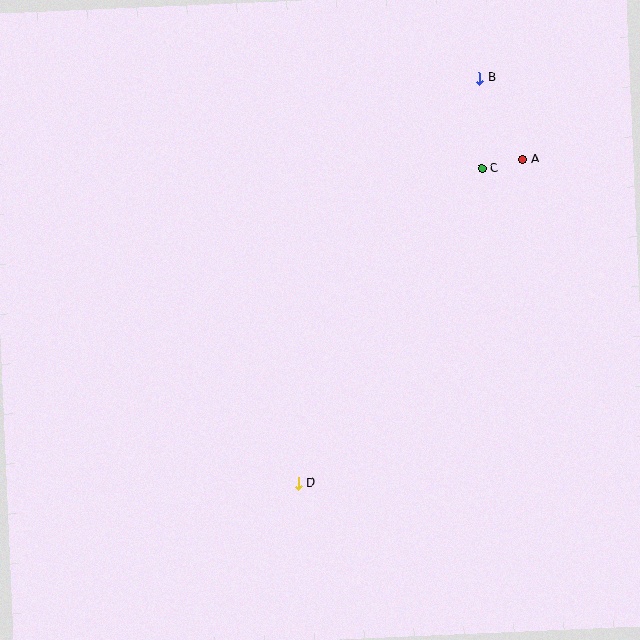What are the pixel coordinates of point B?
Point B is at (480, 78).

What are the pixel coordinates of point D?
Point D is at (298, 484).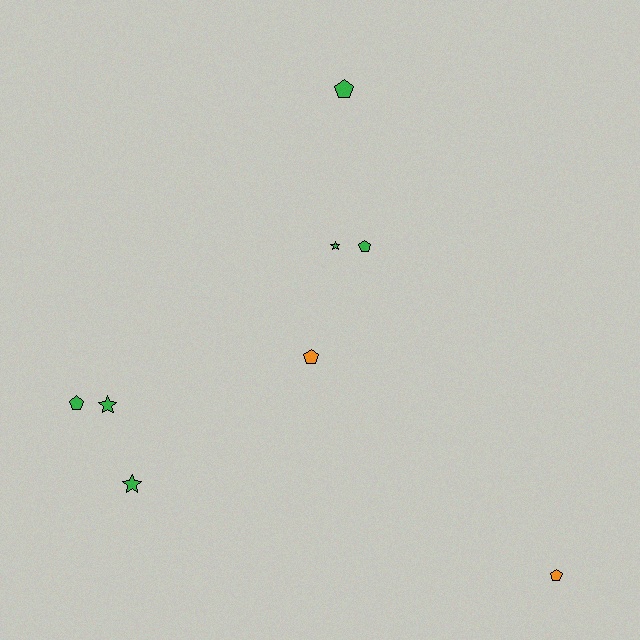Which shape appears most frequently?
Pentagon, with 5 objects.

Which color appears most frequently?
Green, with 6 objects.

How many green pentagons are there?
There are 3 green pentagons.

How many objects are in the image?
There are 8 objects.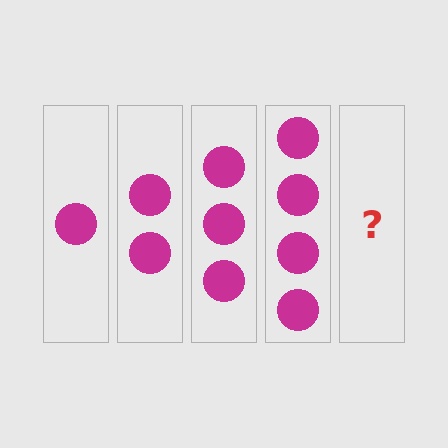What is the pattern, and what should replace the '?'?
The pattern is that each step adds one more circle. The '?' should be 5 circles.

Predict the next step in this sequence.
The next step is 5 circles.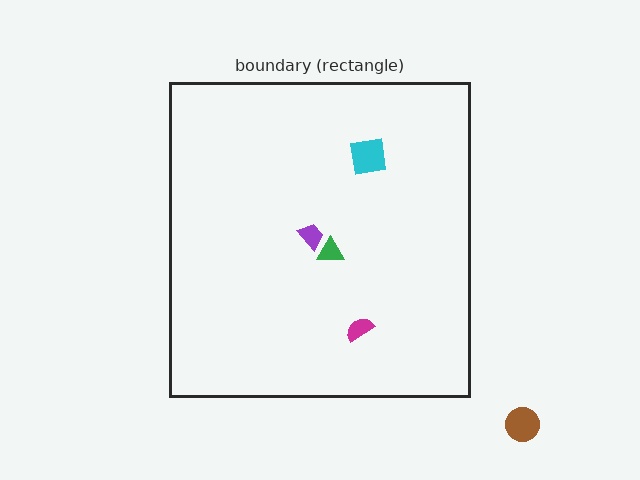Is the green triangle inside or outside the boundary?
Inside.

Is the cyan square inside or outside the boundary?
Inside.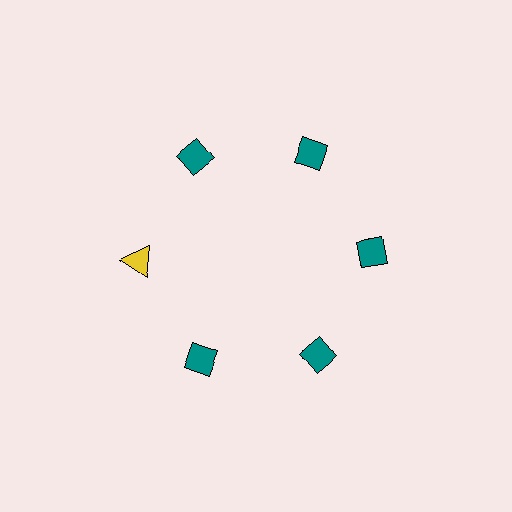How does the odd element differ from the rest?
It differs in both color (yellow instead of teal) and shape (triangle instead of diamond).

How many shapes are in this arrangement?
There are 6 shapes arranged in a ring pattern.